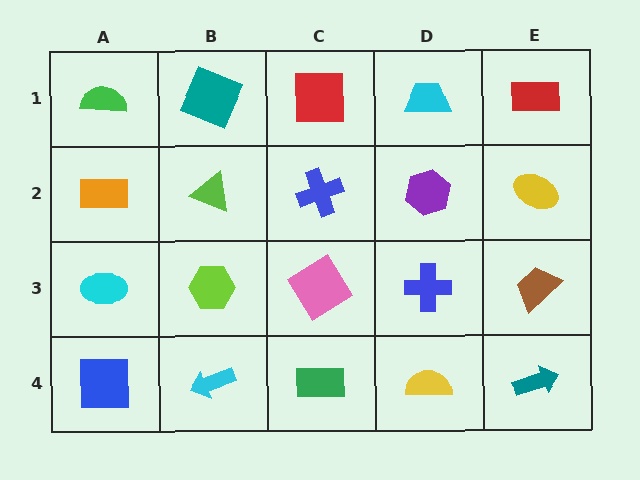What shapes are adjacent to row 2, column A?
A green semicircle (row 1, column A), a cyan ellipse (row 3, column A), a lime triangle (row 2, column B).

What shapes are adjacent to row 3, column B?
A lime triangle (row 2, column B), a cyan arrow (row 4, column B), a cyan ellipse (row 3, column A), a pink diamond (row 3, column C).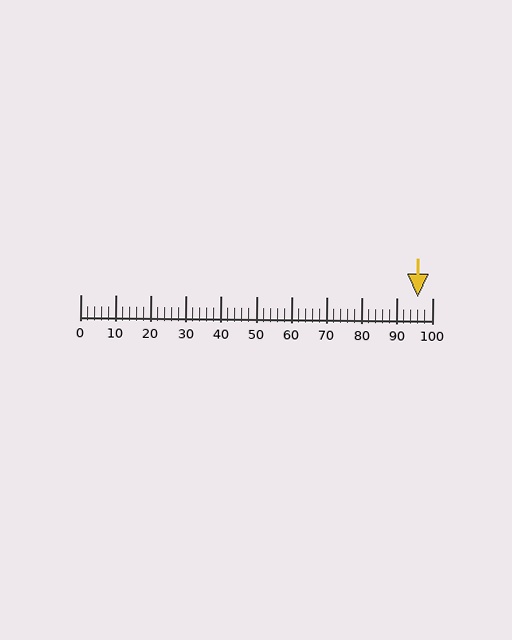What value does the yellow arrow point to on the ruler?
The yellow arrow points to approximately 96.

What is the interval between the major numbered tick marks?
The major tick marks are spaced 10 units apart.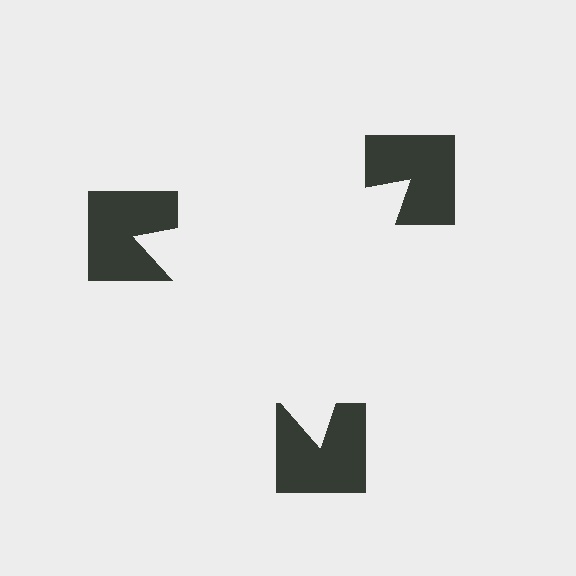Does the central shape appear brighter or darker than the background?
It typically appears slightly brighter than the background, even though no actual brightness change is drawn.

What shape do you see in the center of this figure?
An illusory triangle — its edges are inferred from the aligned wedge cuts in the notched squares, not physically drawn.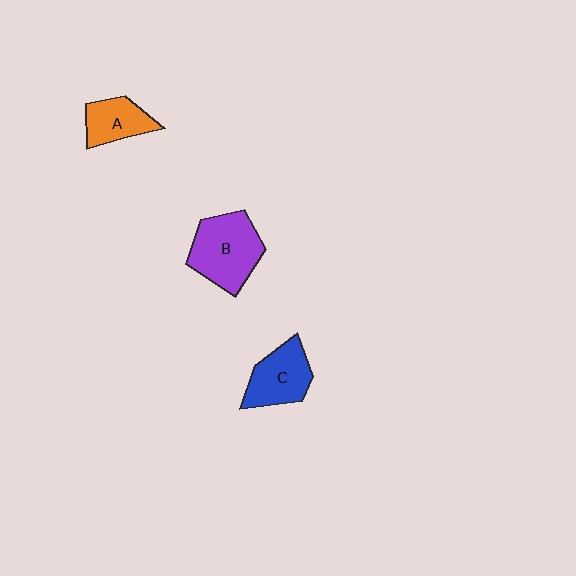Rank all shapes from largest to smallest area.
From largest to smallest: B (purple), C (blue), A (orange).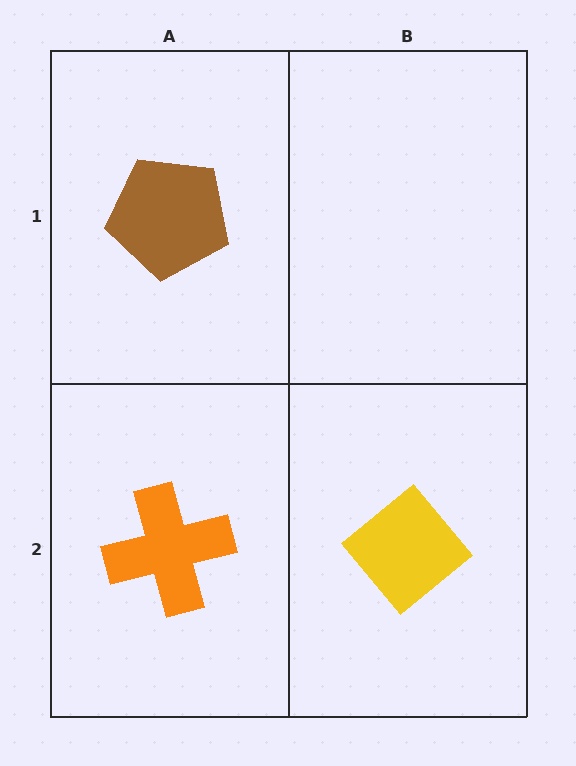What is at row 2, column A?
An orange cross.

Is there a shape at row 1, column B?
No, that cell is empty.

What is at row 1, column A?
A brown pentagon.